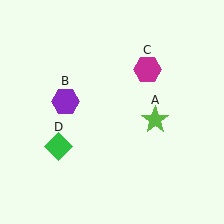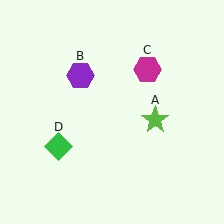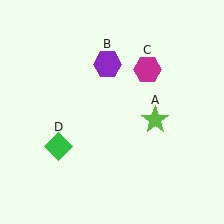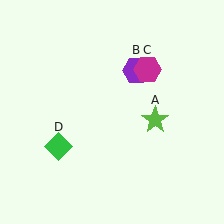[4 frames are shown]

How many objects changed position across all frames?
1 object changed position: purple hexagon (object B).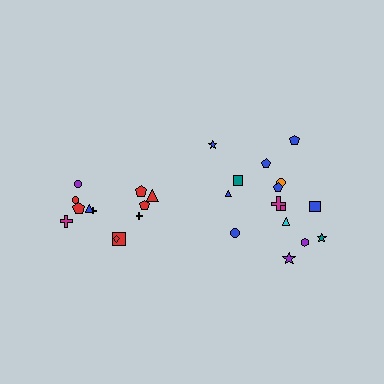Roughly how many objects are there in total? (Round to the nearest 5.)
Roughly 25 objects in total.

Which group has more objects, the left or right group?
The right group.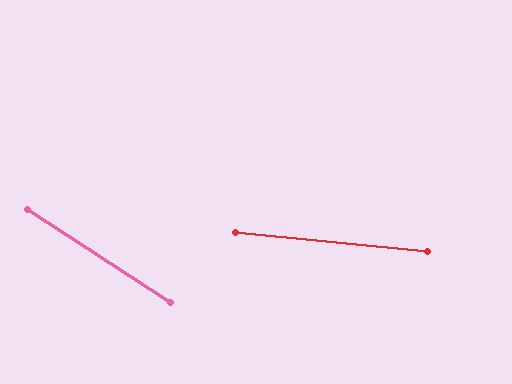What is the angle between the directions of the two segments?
Approximately 27 degrees.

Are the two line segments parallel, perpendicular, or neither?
Neither parallel nor perpendicular — they differ by about 27°.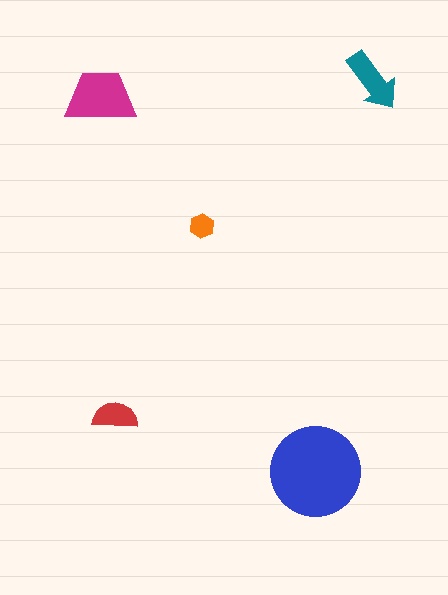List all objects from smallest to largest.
The orange hexagon, the red semicircle, the teal arrow, the magenta trapezoid, the blue circle.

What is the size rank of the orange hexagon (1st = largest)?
5th.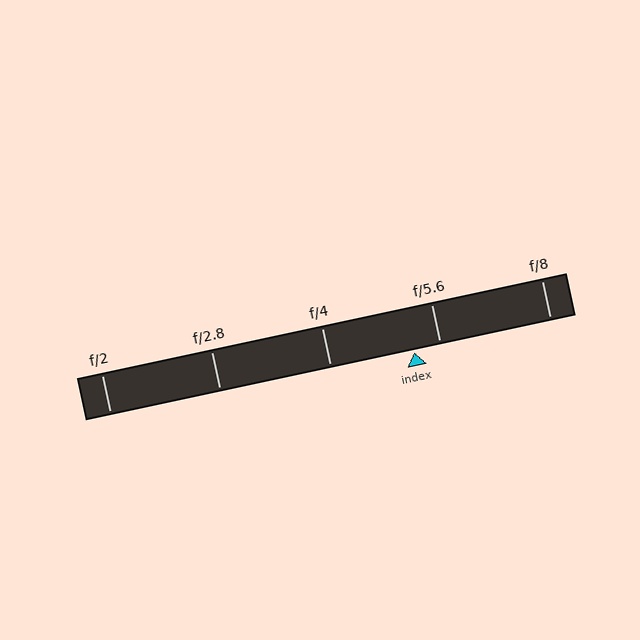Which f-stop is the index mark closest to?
The index mark is closest to f/5.6.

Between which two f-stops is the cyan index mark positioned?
The index mark is between f/4 and f/5.6.